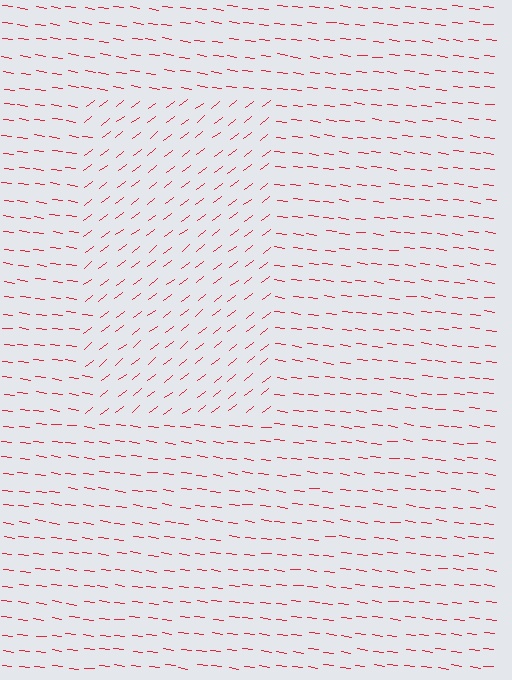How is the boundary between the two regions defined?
The boundary is defined purely by a change in line orientation (approximately 45 degrees difference). All lines are the same color and thickness.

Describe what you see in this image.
The image is filled with small red line segments. A rectangle region in the image has lines oriented differently from the surrounding lines, creating a visible texture boundary.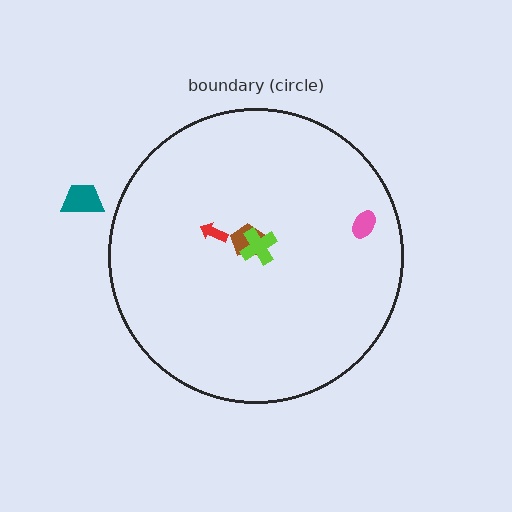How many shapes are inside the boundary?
4 inside, 1 outside.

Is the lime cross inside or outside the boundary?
Inside.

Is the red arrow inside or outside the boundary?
Inside.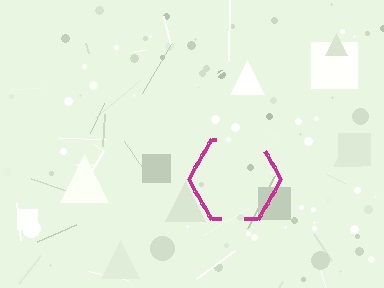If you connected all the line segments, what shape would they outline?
They would outline a hexagon.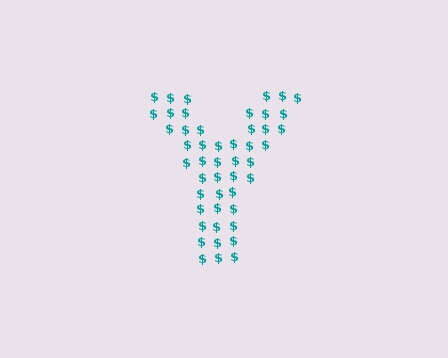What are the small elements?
The small elements are dollar signs.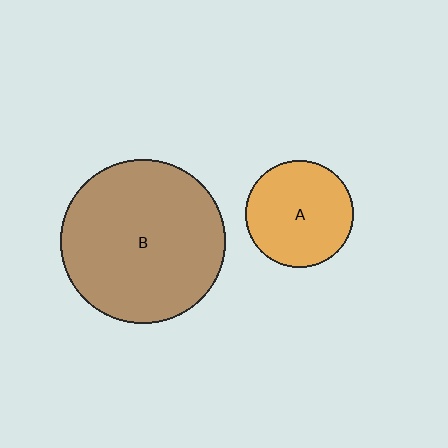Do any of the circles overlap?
No, none of the circles overlap.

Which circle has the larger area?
Circle B (brown).